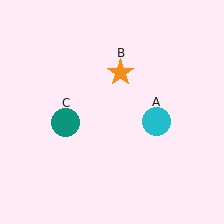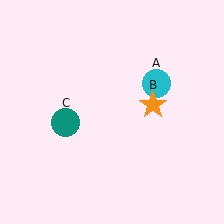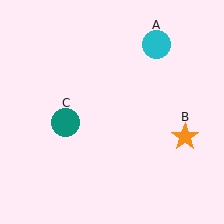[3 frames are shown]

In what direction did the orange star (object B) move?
The orange star (object B) moved down and to the right.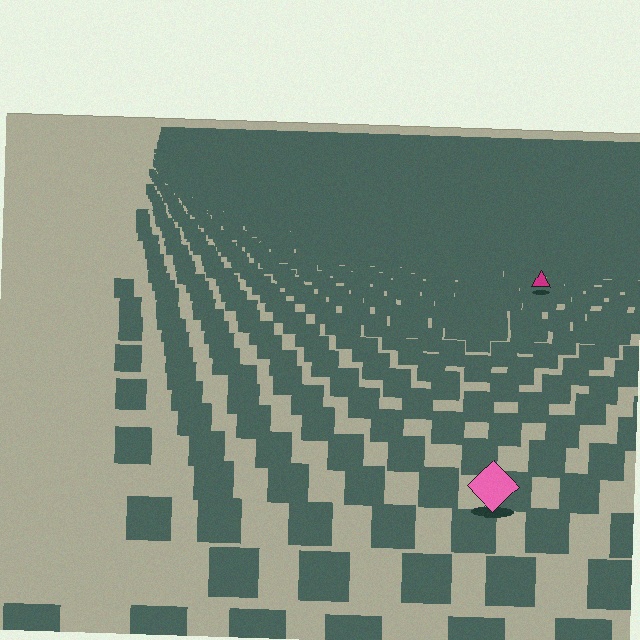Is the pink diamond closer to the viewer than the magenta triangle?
Yes. The pink diamond is closer — you can tell from the texture gradient: the ground texture is coarser near it.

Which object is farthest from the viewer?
The magenta triangle is farthest from the viewer. It appears smaller and the ground texture around it is denser.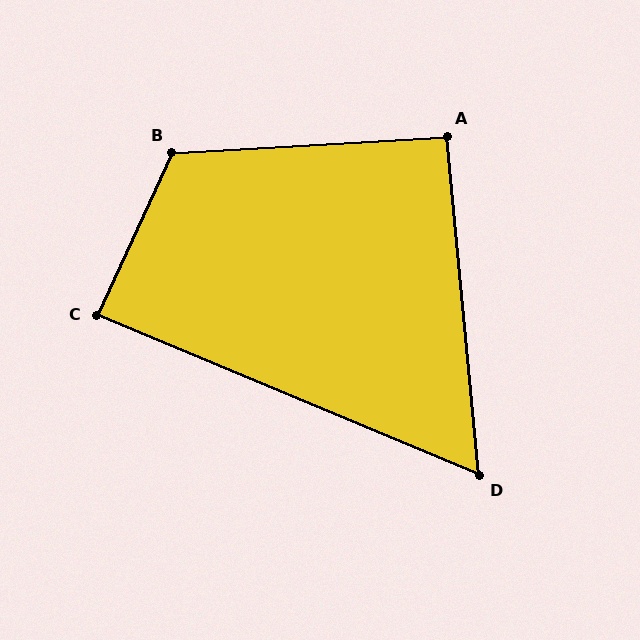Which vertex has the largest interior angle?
B, at approximately 118 degrees.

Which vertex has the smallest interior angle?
D, at approximately 62 degrees.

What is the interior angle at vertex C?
Approximately 88 degrees (approximately right).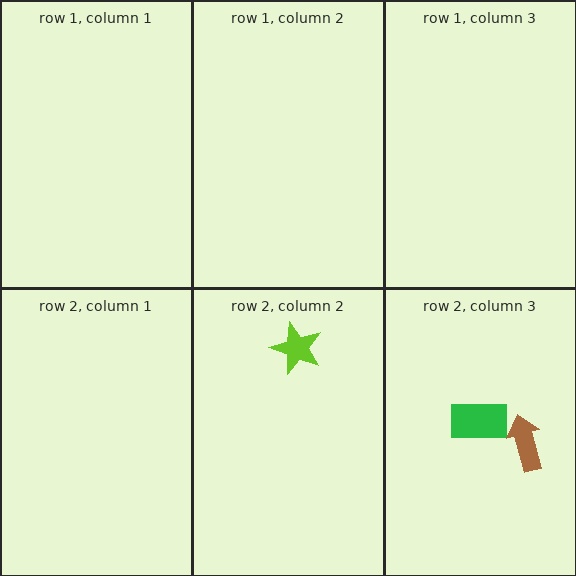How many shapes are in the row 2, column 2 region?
1.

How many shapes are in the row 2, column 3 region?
2.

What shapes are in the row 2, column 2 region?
The lime star.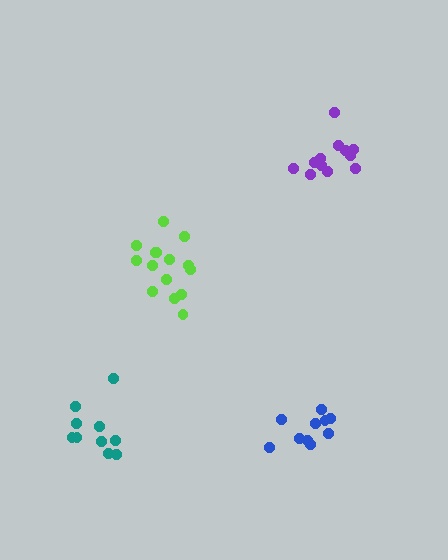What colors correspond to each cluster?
The clusters are colored: teal, blue, lime, purple.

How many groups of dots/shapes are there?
There are 4 groups.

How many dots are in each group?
Group 1: 11 dots, Group 2: 10 dots, Group 3: 15 dots, Group 4: 12 dots (48 total).